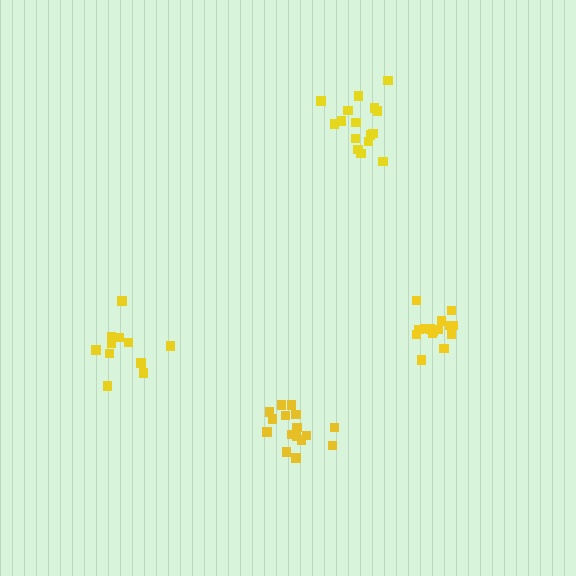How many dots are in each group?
Group 1: 16 dots, Group 2: 16 dots, Group 3: 11 dots, Group 4: 15 dots (58 total).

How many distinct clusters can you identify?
There are 4 distinct clusters.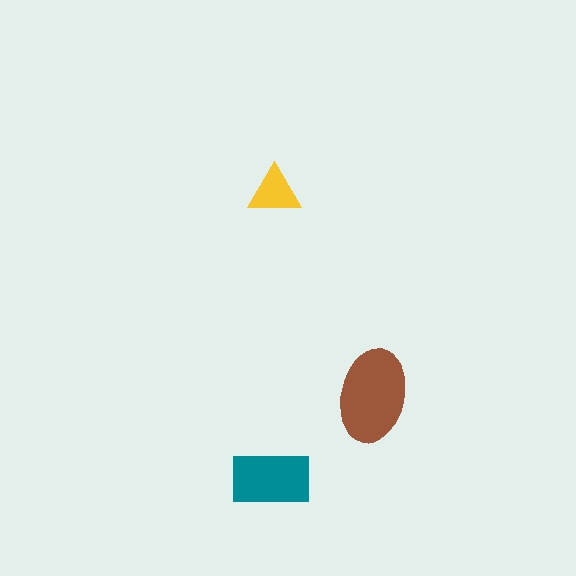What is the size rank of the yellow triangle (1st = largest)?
3rd.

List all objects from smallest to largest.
The yellow triangle, the teal rectangle, the brown ellipse.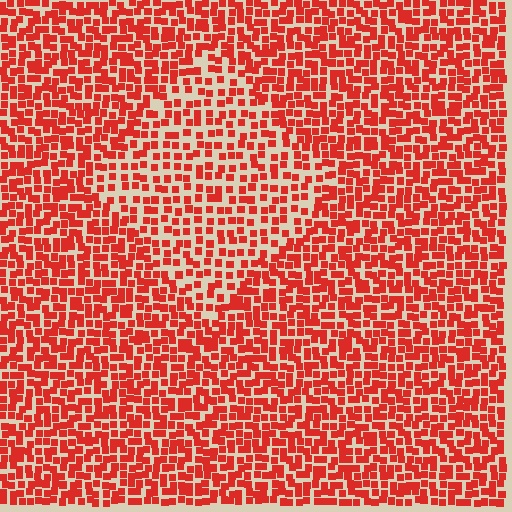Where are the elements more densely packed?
The elements are more densely packed outside the diamond boundary.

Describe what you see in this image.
The image contains small red elements arranged at two different densities. A diamond-shaped region is visible where the elements are less densely packed than the surrounding area.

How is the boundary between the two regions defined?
The boundary is defined by a change in element density (approximately 1.6x ratio). All elements are the same color, size, and shape.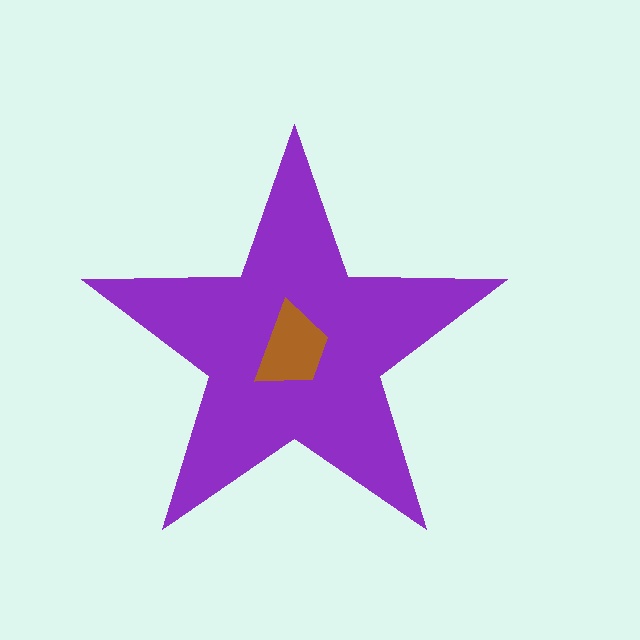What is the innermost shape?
The brown trapezoid.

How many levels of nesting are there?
2.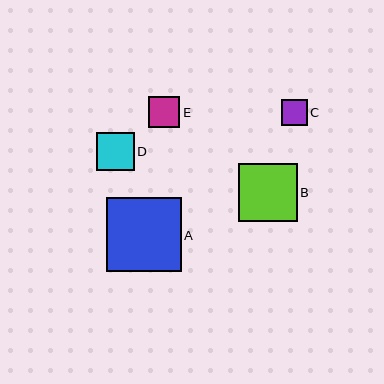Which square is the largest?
Square A is the largest with a size of approximately 74 pixels.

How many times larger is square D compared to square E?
Square D is approximately 1.2 times the size of square E.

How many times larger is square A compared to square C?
Square A is approximately 2.8 times the size of square C.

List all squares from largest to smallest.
From largest to smallest: A, B, D, E, C.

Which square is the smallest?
Square C is the smallest with a size of approximately 26 pixels.